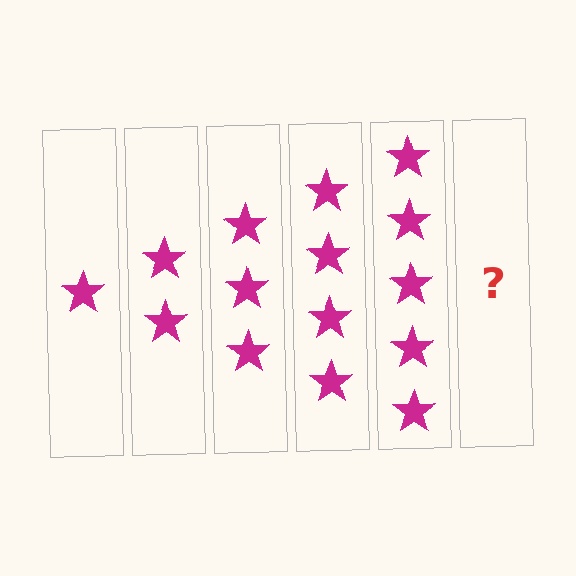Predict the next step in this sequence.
The next step is 6 stars.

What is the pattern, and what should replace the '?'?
The pattern is that each step adds one more star. The '?' should be 6 stars.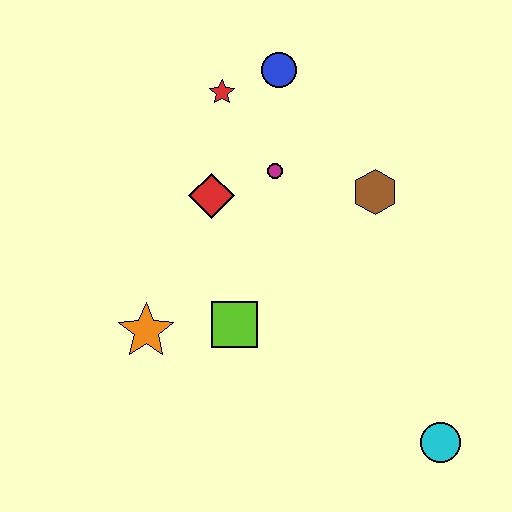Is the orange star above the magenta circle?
No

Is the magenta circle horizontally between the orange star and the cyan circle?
Yes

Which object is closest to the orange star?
The lime square is closest to the orange star.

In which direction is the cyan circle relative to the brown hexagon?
The cyan circle is below the brown hexagon.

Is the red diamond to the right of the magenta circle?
No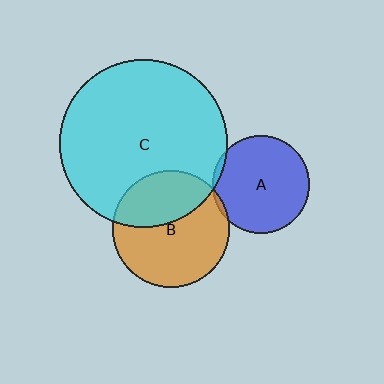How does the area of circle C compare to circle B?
Approximately 2.0 times.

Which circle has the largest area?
Circle C (cyan).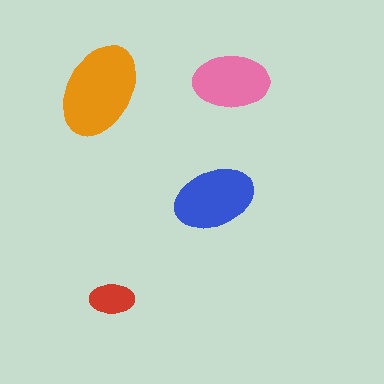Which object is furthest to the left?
The orange ellipse is leftmost.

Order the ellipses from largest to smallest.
the orange one, the blue one, the pink one, the red one.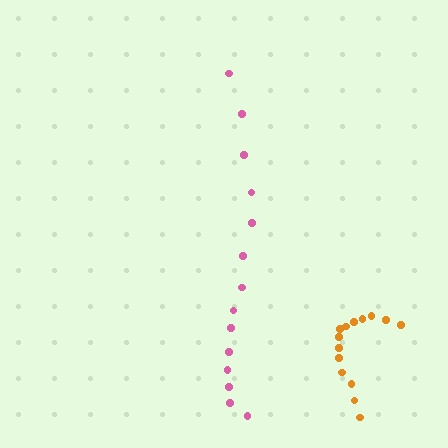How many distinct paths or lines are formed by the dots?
There are 2 distinct paths.